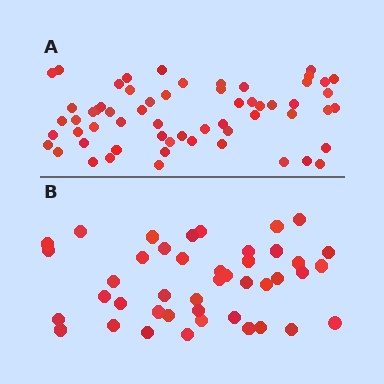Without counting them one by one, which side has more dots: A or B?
Region A (the top region) has more dots.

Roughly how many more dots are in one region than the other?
Region A has approximately 15 more dots than region B.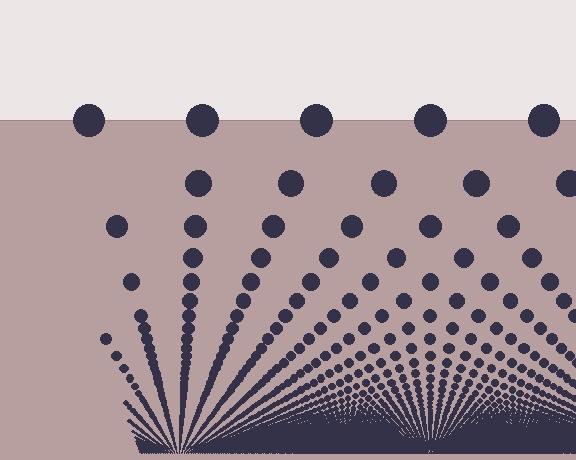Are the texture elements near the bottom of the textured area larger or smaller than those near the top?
Smaller. The gradient is inverted — elements near the bottom are smaller and denser.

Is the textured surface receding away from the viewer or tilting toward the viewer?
The surface appears to tilt toward the viewer. Texture elements get larger and sparser toward the top.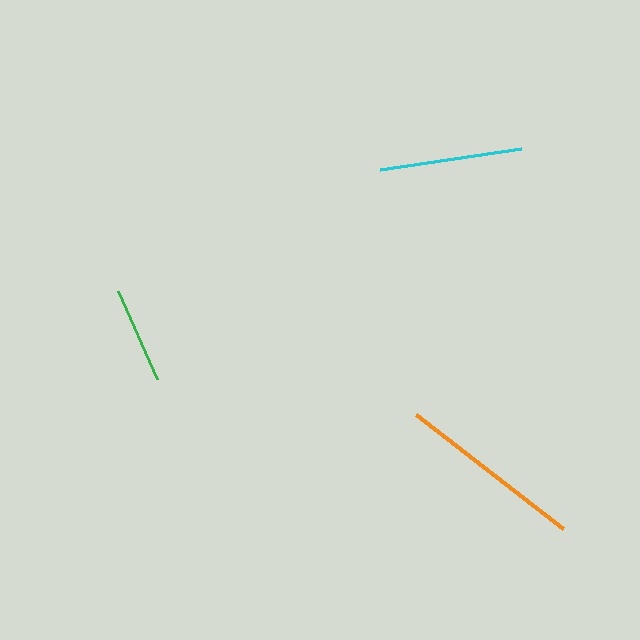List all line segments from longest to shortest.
From longest to shortest: orange, cyan, green.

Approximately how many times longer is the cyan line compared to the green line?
The cyan line is approximately 1.5 times the length of the green line.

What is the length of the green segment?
The green segment is approximately 97 pixels long.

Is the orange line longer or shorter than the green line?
The orange line is longer than the green line.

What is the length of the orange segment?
The orange segment is approximately 186 pixels long.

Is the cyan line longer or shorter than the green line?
The cyan line is longer than the green line.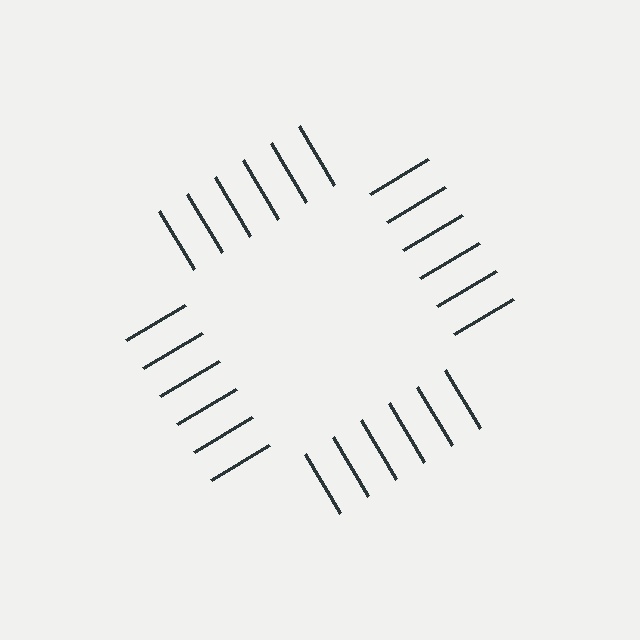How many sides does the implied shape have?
4 sides — the line-ends trace a square.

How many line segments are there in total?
24 — 6 along each of the 4 edges.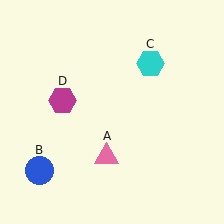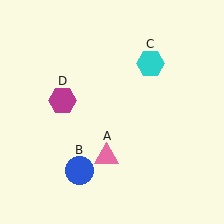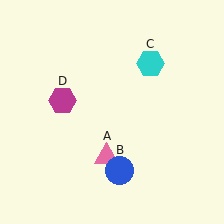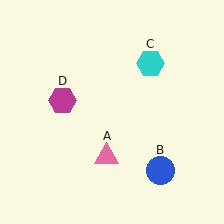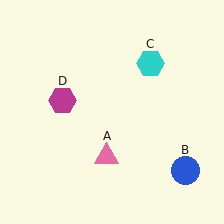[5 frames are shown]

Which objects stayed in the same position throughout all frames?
Pink triangle (object A) and cyan hexagon (object C) and magenta hexagon (object D) remained stationary.